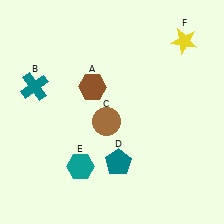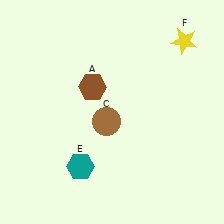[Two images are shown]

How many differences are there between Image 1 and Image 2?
There are 2 differences between the two images.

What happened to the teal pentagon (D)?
The teal pentagon (D) was removed in Image 2. It was in the bottom-right area of Image 1.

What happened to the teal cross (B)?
The teal cross (B) was removed in Image 2. It was in the top-left area of Image 1.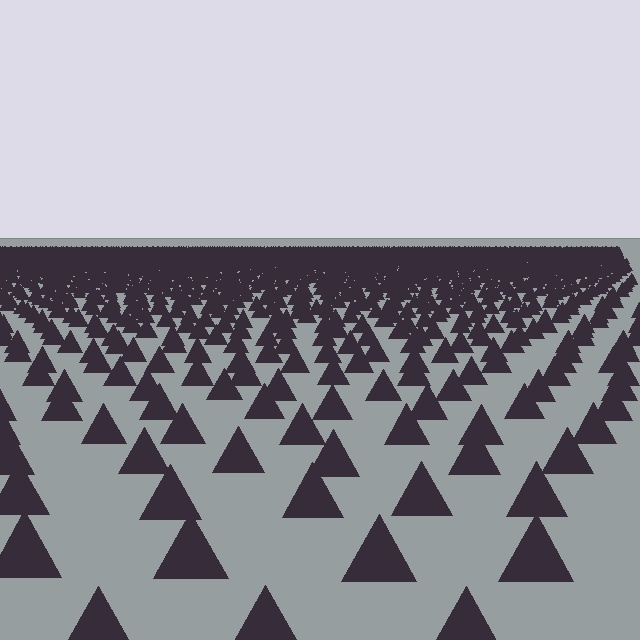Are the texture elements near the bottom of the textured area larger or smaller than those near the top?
Larger. Near the bottom, elements are closer to the viewer and appear at a bigger on-screen size.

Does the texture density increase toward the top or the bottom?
Density increases toward the top.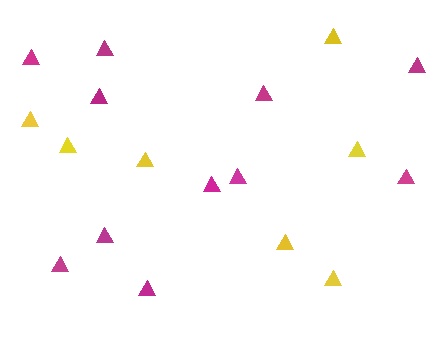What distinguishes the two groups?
There are 2 groups: one group of magenta triangles (11) and one group of yellow triangles (7).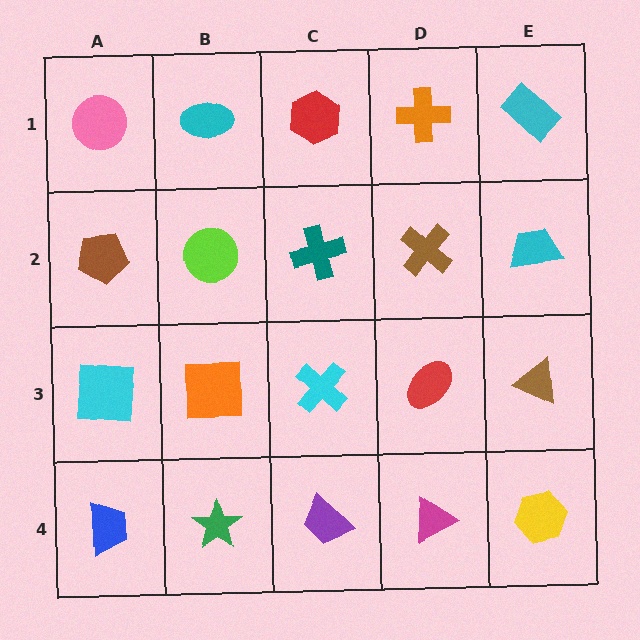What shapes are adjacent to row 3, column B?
A lime circle (row 2, column B), a green star (row 4, column B), a cyan square (row 3, column A), a cyan cross (row 3, column C).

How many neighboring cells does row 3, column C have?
4.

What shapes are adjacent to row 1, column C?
A teal cross (row 2, column C), a cyan ellipse (row 1, column B), an orange cross (row 1, column D).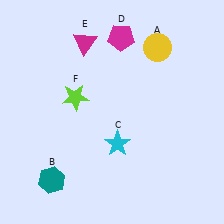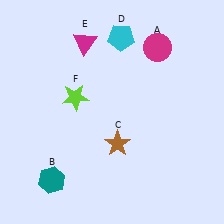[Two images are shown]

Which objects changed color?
A changed from yellow to magenta. C changed from cyan to brown. D changed from magenta to cyan.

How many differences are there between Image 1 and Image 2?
There are 3 differences between the two images.